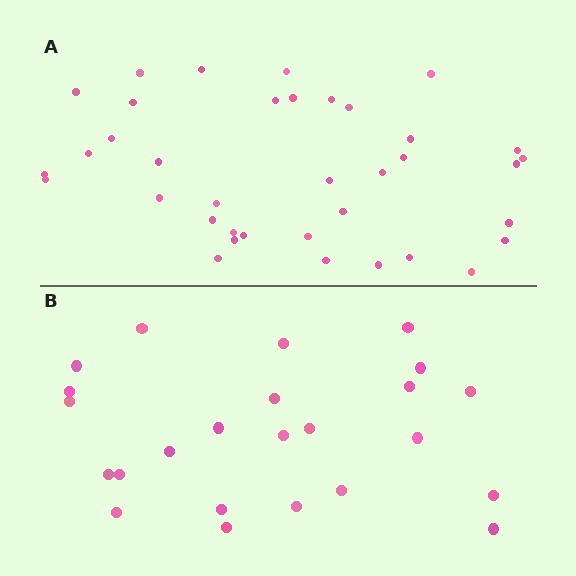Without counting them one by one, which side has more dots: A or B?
Region A (the top region) has more dots.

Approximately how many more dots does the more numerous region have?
Region A has approximately 15 more dots than region B.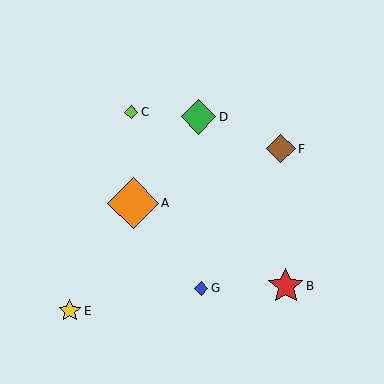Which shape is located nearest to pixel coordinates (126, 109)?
The lime diamond (labeled C) at (131, 112) is nearest to that location.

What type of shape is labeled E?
Shape E is a yellow star.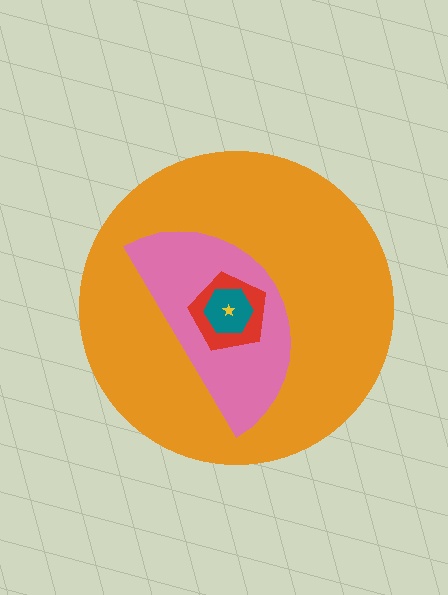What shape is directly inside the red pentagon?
The teal hexagon.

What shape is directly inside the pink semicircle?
The red pentagon.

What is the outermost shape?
The orange circle.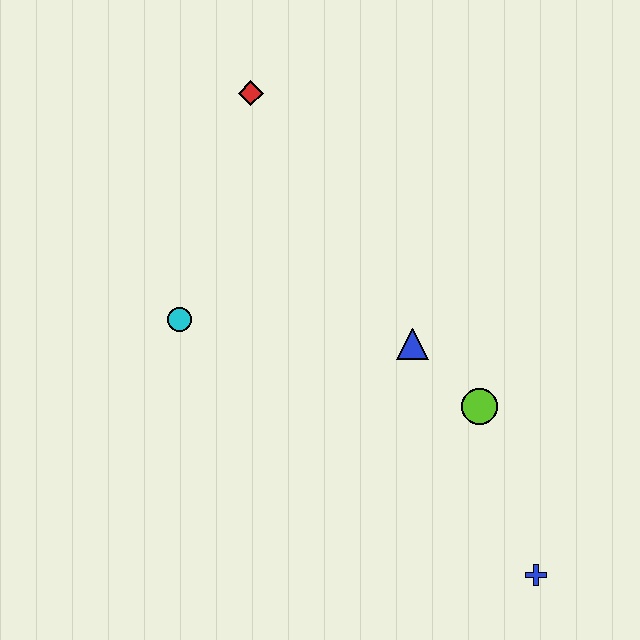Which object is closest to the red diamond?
The cyan circle is closest to the red diamond.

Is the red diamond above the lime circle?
Yes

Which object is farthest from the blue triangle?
The red diamond is farthest from the blue triangle.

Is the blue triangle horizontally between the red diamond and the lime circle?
Yes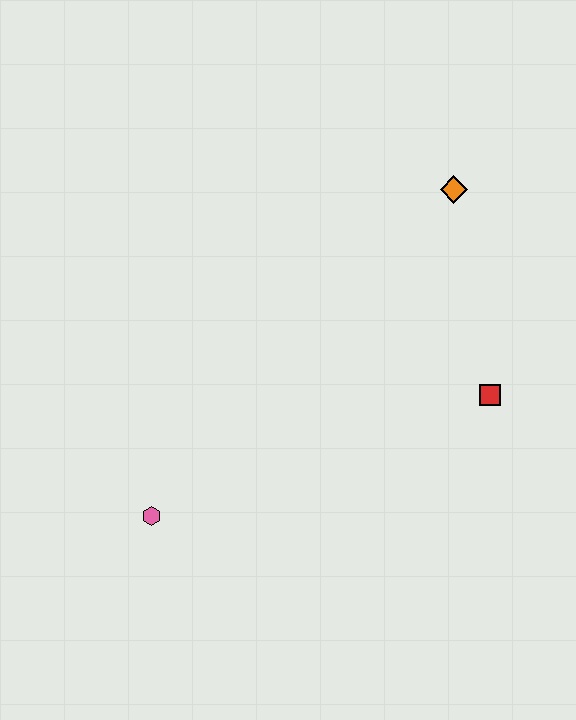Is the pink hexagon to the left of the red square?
Yes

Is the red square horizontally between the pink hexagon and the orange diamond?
No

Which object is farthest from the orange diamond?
The pink hexagon is farthest from the orange diamond.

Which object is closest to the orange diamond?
The red square is closest to the orange diamond.